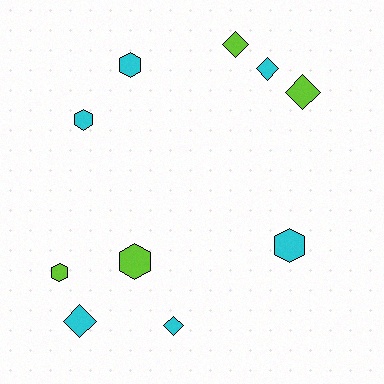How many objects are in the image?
There are 10 objects.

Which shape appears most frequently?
Hexagon, with 5 objects.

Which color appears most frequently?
Cyan, with 6 objects.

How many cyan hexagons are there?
There are 3 cyan hexagons.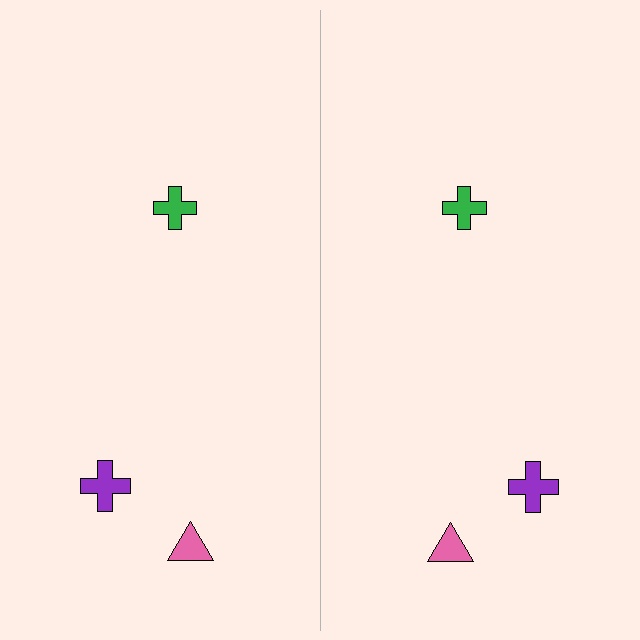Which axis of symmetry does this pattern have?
The pattern has a vertical axis of symmetry running through the center of the image.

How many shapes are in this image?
There are 6 shapes in this image.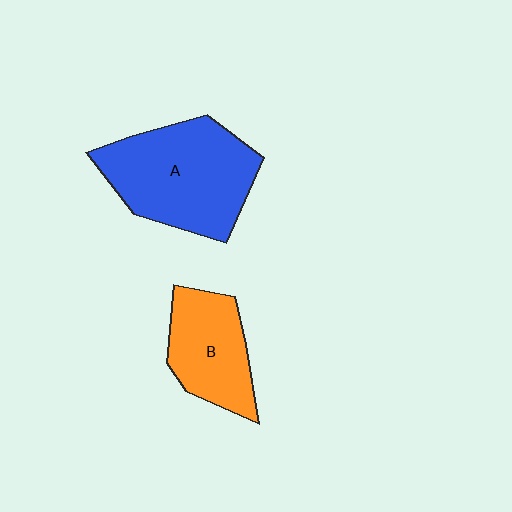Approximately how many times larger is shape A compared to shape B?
Approximately 1.6 times.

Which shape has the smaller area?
Shape B (orange).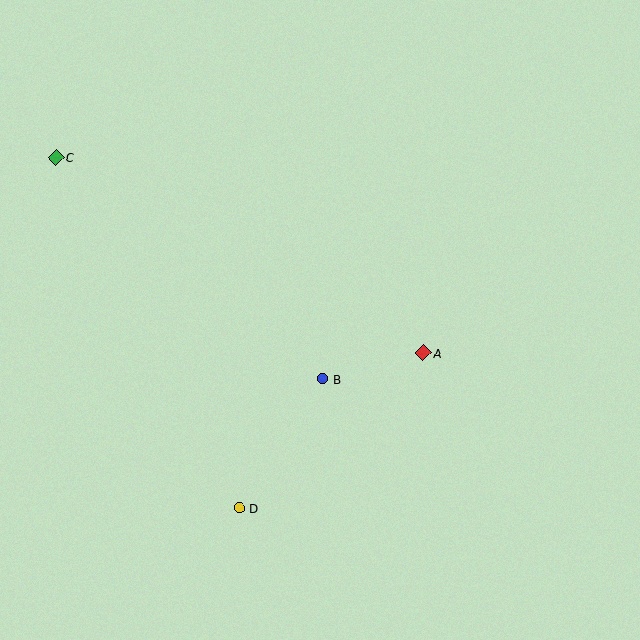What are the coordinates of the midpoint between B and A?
The midpoint between B and A is at (373, 366).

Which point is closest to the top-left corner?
Point C is closest to the top-left corner.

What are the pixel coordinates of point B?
Point B is at (323, 379).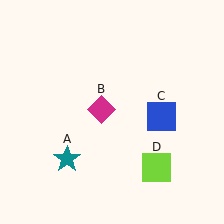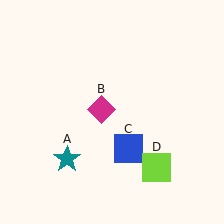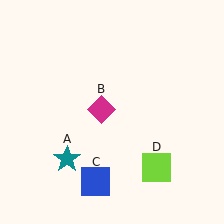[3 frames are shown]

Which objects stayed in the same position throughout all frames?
Teal star (object A) and magenta diamond (object B) and lime square (object D) remained stationary.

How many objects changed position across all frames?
1 object changed position: blue square (object C).